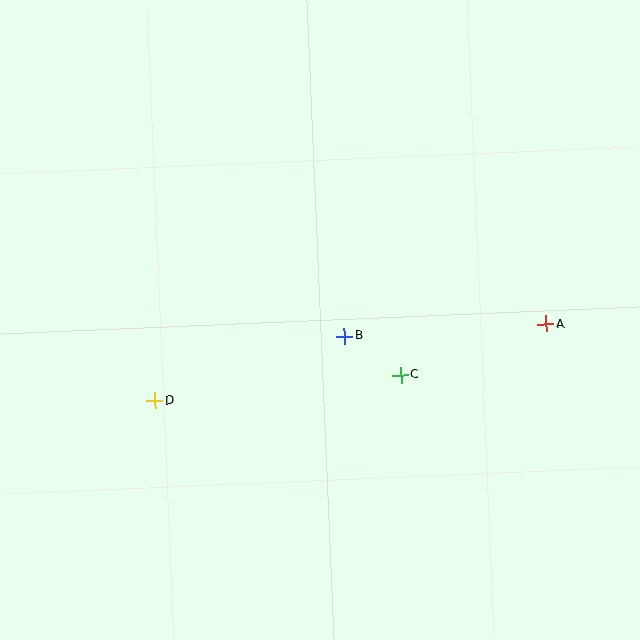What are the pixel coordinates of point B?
Point B is at (344, 336).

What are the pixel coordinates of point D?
Point D is at (155, 401).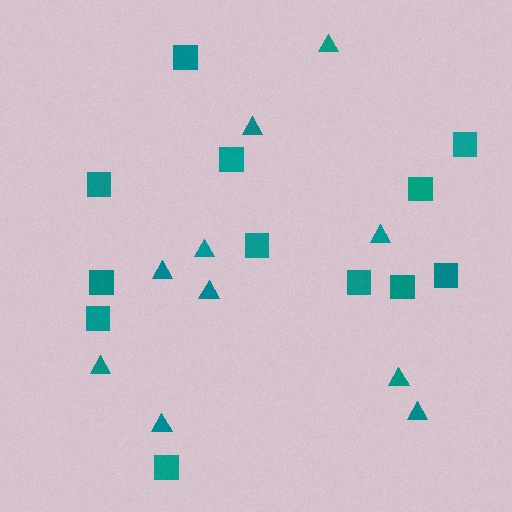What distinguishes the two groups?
There are 2 groups: one group of triangles (10) and one group of squares (12).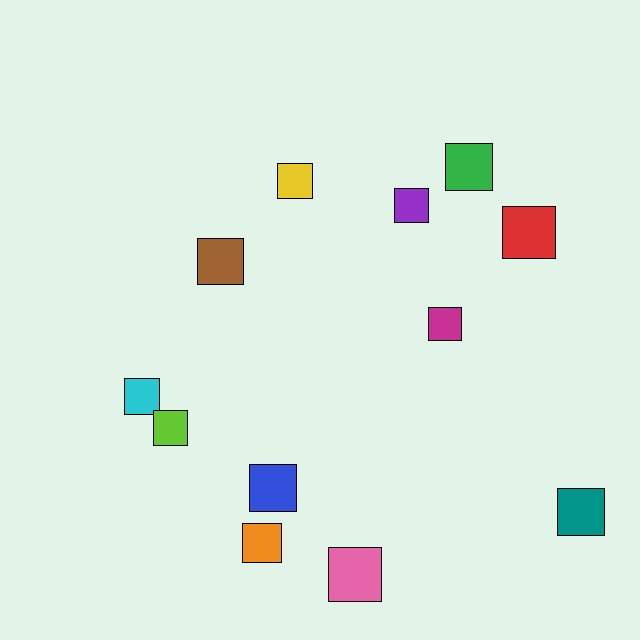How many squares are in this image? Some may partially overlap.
There are 12 squares.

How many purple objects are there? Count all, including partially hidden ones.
There is 1 purple object.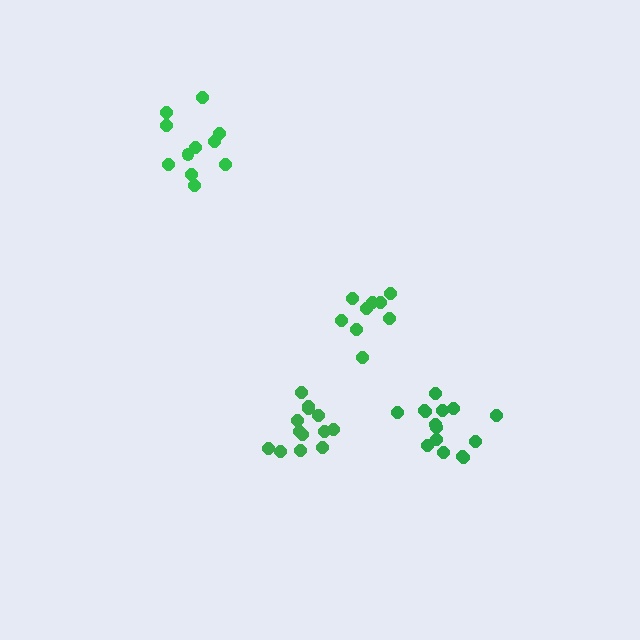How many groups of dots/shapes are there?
There are 4 groups.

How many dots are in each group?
Group 1: 13 dots, Group 2: 15 dots, Group 3: 9 dots, Group 4: 11 dots (48 total).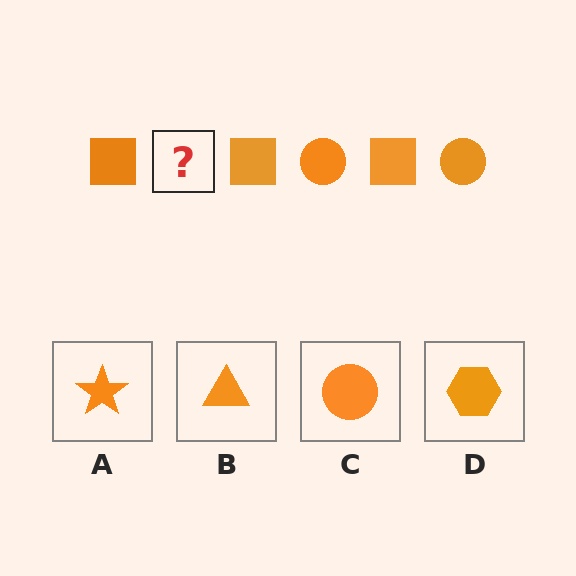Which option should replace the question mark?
Option C.